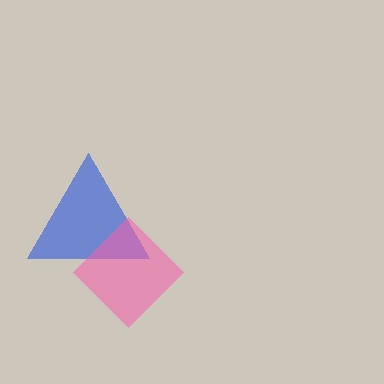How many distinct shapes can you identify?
There are 2 distinct shapes: a blue triangle, a pink diamond.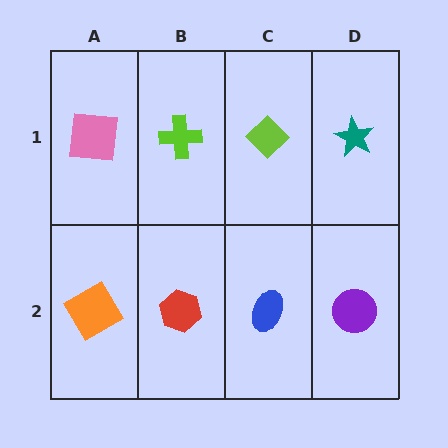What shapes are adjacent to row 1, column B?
A red hexagon (row 2, column B), a pink square (row 1, column A), a lime diamond (row 1, column C).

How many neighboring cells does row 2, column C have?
3.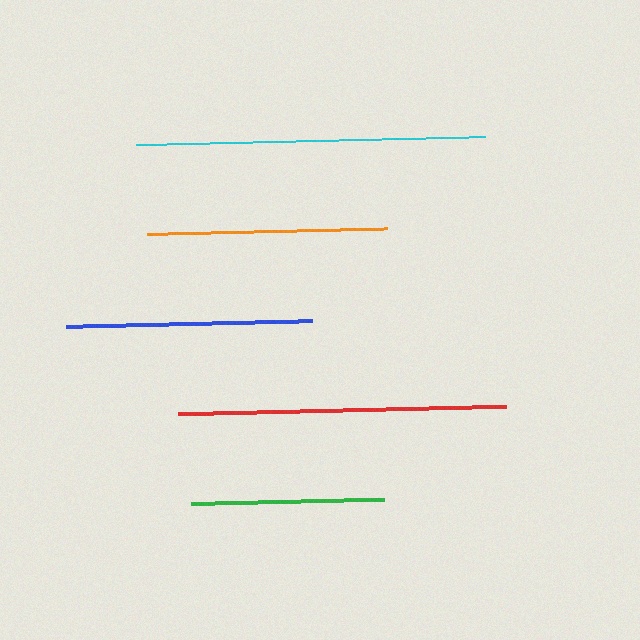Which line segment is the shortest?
The green line is the shortest at approximately 193 pixels.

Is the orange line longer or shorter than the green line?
The orange line is longer than the green line.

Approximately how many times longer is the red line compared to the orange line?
The red line is approximately 1.4 times the length of the orange line.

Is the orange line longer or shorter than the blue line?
The blue line is longer than the orange line.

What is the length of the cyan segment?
The cyan segment is approximately 349 pixels long.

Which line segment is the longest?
The cyan line is the longest at approximately 349 pixels.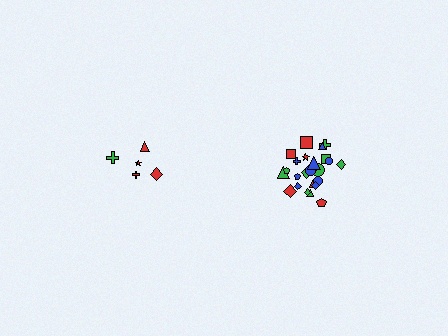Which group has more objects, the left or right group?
The right group.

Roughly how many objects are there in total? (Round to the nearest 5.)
Roughly 30 objects in total.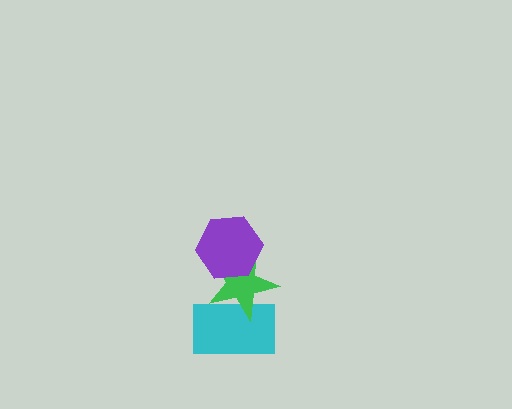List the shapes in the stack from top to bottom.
From top to bottom: the purple hexagon, the green star, the cyan rectangle.